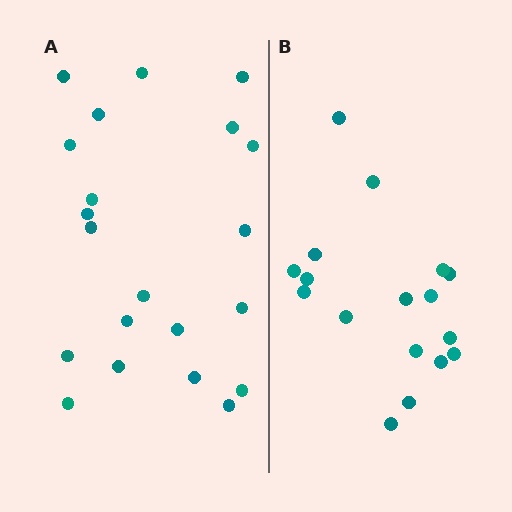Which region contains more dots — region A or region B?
Region A (the left region) has more dots.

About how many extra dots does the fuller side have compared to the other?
Region A has about 4 more dots than region B.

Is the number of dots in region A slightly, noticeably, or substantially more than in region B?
Region A has only slightly more — the two regions are fairly close. The ratio is roughly 1.2 to 1.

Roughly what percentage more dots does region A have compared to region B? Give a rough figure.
About 25% more.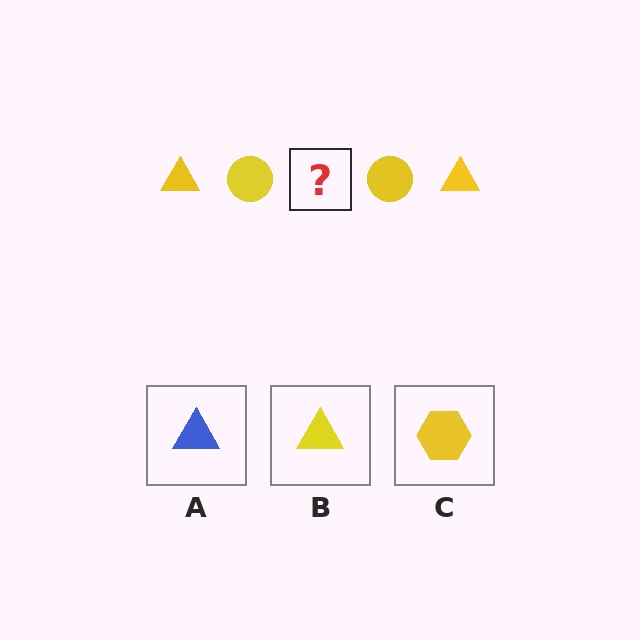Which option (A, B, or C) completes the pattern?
B.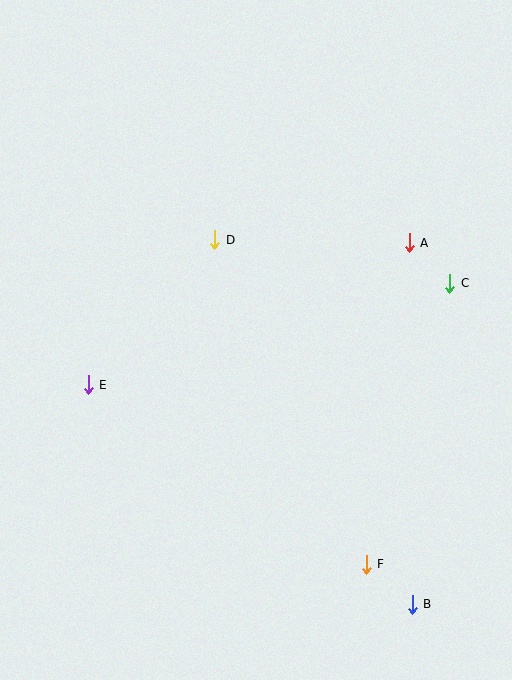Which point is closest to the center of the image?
Point D at (215, 240) is closest to the center.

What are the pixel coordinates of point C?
Point C is at (450, 283).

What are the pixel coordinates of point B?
Point B is at (412, 604).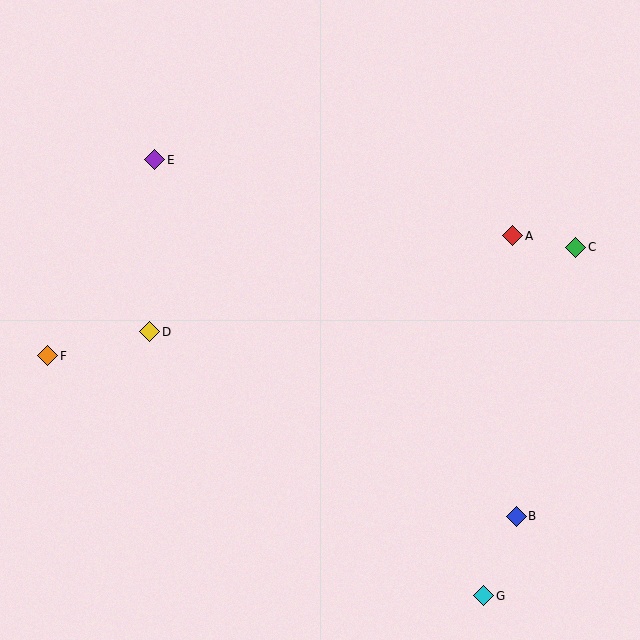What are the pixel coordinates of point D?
Point D is at (150, 332).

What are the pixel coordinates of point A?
Point A is at (513, 236).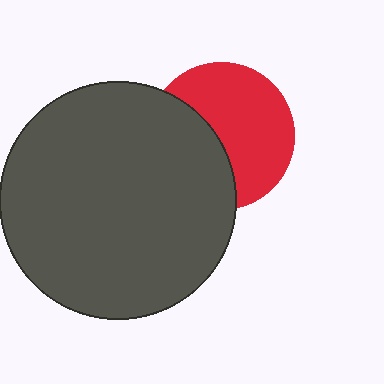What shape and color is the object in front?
The object in front is a dark gray circle.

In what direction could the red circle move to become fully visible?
The red circle could move right. That would shift it out from behind the dark gray circle entirely.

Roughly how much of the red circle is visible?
About half of it is visible (roughly 59%).